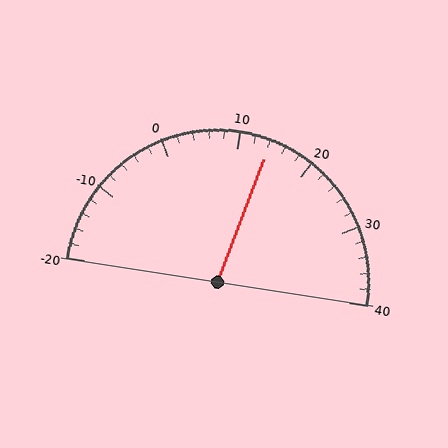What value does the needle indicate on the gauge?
The needle indicates approximately 14.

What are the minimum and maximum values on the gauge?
The gauge ranges from -20 to 40.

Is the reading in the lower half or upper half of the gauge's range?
The reading is in the upper half of the range (-20 to 40).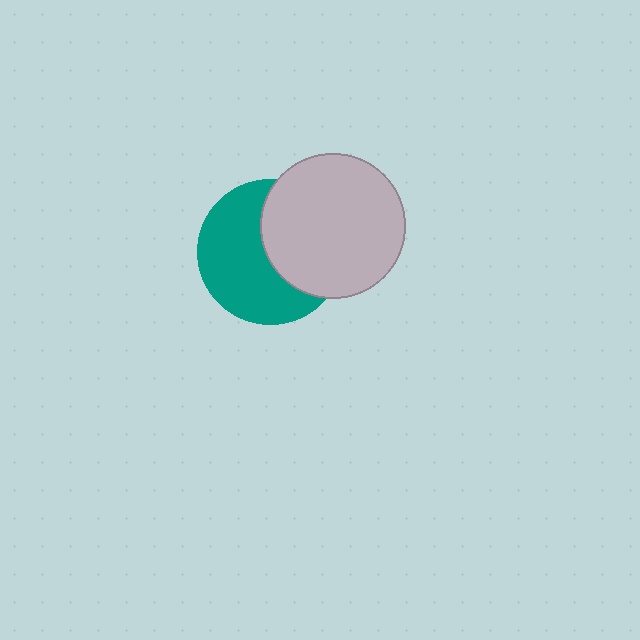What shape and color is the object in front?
The object in front is a light gray circle.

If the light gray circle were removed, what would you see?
You would see the complete teal circle.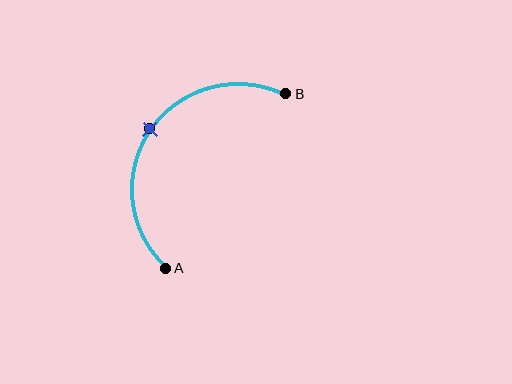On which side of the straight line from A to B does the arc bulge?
The arc bulges above and to the left of the straight line connecting A and B.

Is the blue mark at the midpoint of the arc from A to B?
Yes. The blue mark lies on the arc at equal arc-length from both A and B — it is the arc midpoint.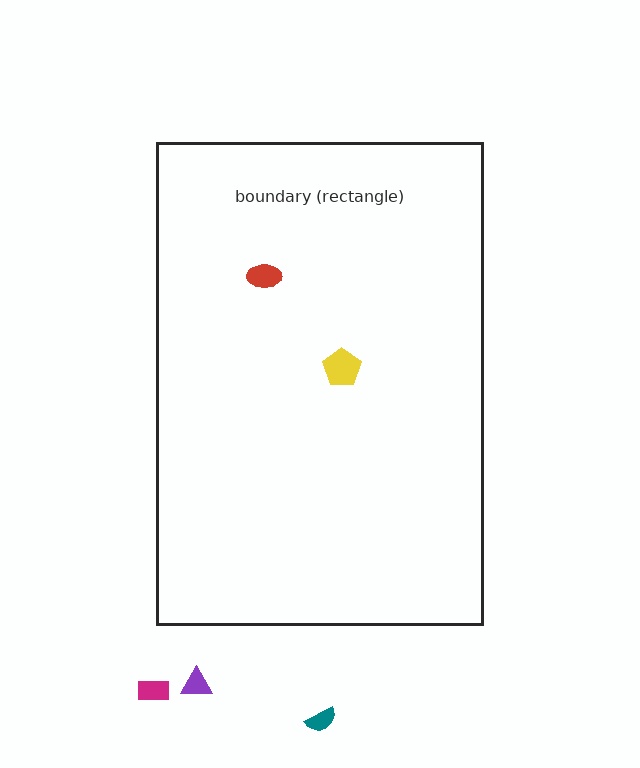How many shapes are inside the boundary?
2 inside, 3 outside.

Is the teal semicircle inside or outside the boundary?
Outside.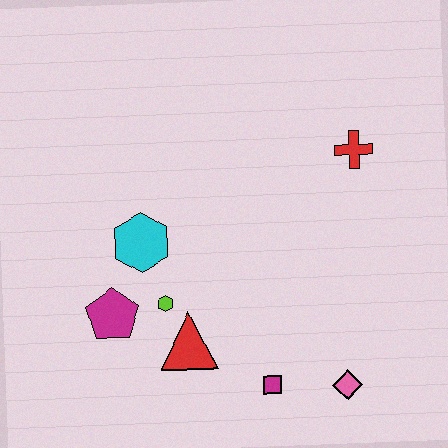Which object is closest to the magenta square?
The pink diamond is closest to the magenta square.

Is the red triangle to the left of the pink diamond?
Yes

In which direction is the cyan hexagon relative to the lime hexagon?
The cyan hexagon is above the lime hexagon.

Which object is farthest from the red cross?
The magenta pentagon is farthest from the red cross.